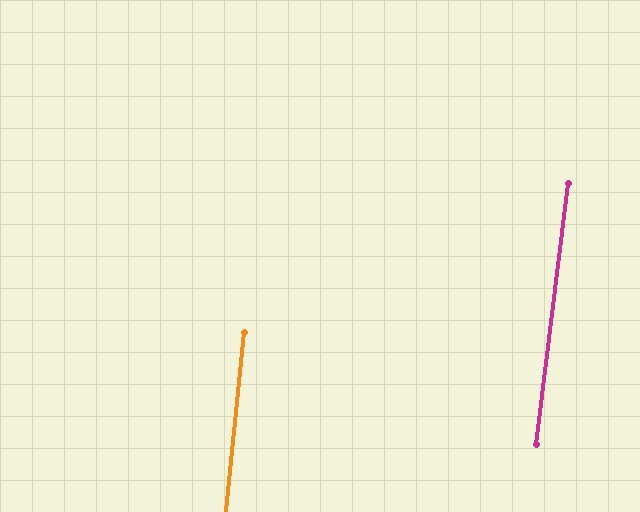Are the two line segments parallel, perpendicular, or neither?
Parallel — their directions differ by only 1.0°.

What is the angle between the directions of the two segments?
Approximately 1 degree.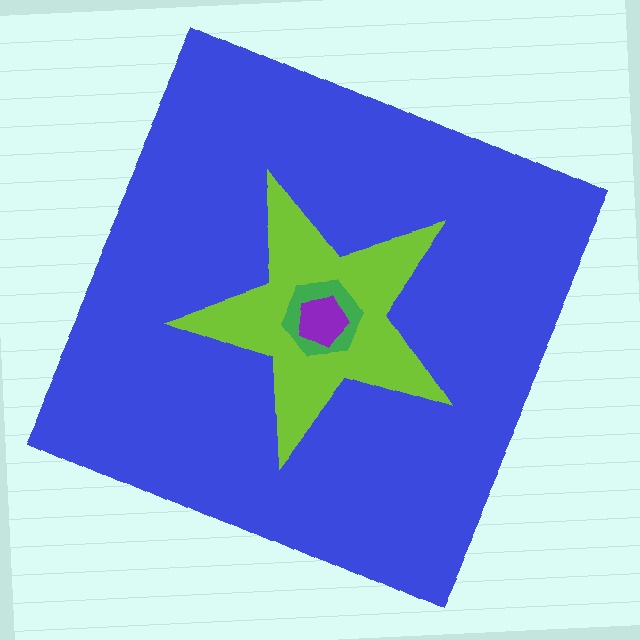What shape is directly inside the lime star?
The green hexagon.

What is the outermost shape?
The blue square.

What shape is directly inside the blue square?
The lime star.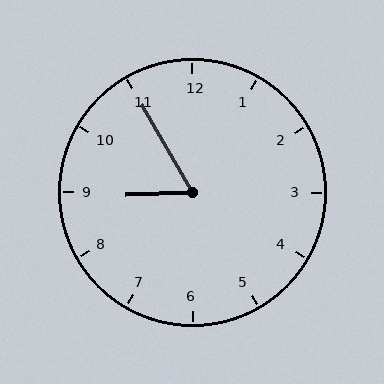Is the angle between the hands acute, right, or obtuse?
It is acute.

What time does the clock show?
8:55.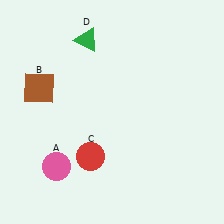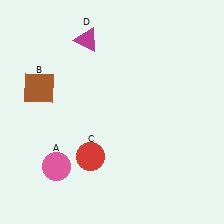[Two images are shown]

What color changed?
The triangle (D) changed from green in Image 1 to magenta in Image 2.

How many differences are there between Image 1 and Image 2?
There is 1 difference between the two images.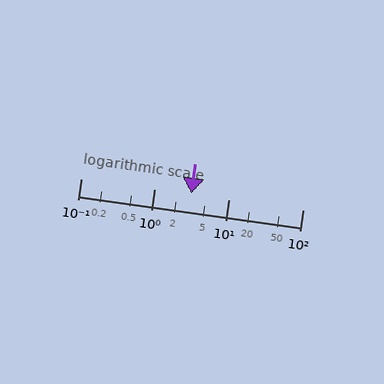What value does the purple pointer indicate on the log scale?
The pointer indicates approximately 3.1.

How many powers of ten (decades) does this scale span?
The scale spans 3 decades, from 0.1 to 100.